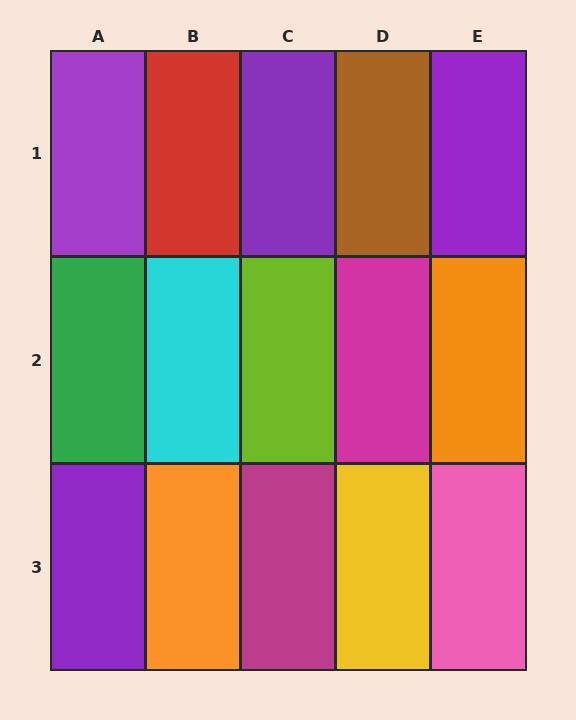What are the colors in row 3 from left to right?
Purple, orange, magenta, yellow, pink.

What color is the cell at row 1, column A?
Purple.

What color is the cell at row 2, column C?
Lime.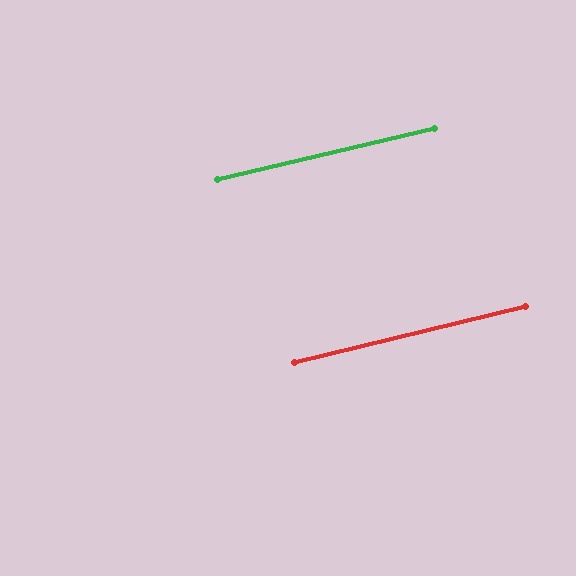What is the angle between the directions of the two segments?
Approximately 0 degrees.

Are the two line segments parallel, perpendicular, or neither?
Parallel — their directions differ by only 0.1°.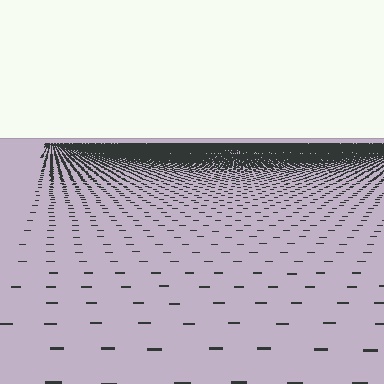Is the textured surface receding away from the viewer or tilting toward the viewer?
The surface is receding away from the viewer. Texture elements get smaller and denser toward the top.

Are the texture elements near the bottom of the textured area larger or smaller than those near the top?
Larger. Near the bottom, elements are closer to the viewer and appear at a bigger on-screen size.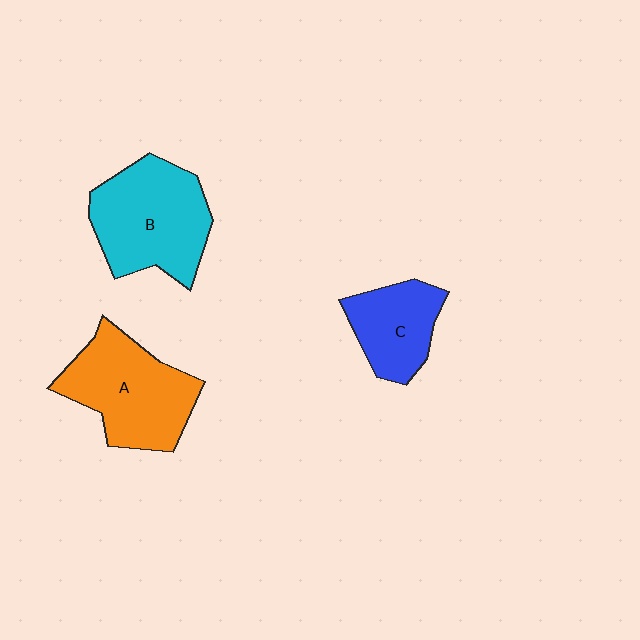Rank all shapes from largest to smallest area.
From largest to smallest: B (cyan), A (orange), C (blue).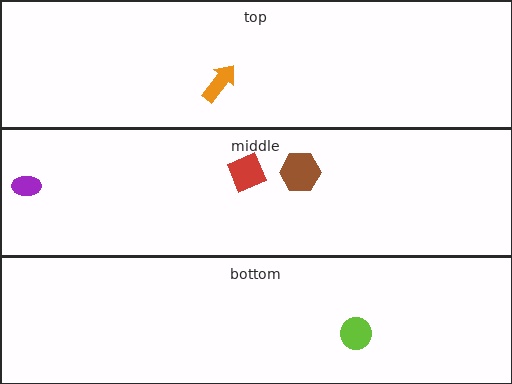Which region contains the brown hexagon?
The middle region.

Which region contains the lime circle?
The bottom region.